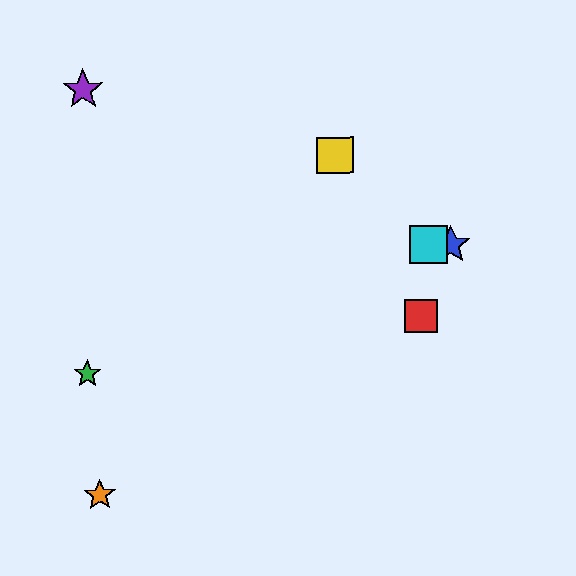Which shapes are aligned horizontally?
The blue star, the cyan square are aligned horizontally.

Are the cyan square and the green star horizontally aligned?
No, the cyan square is at y≈244 and the green star is at y≈373.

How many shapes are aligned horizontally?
2 shapes (the blue star, the cyan square) are aligned horizontally.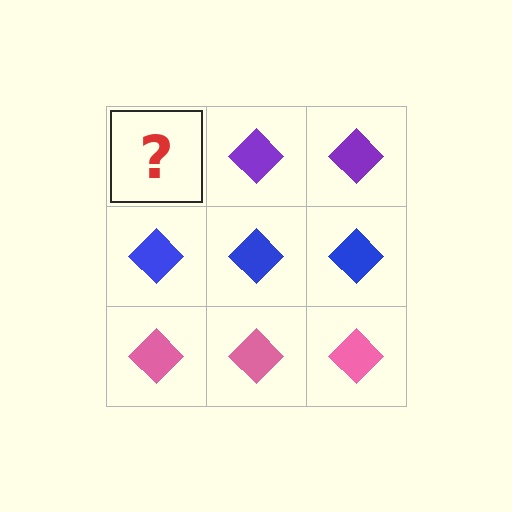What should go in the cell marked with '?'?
The missing cell should contain a purple diamond.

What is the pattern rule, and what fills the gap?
The rule is that each row has a consistent color. The gap should be filled with a purple diamond.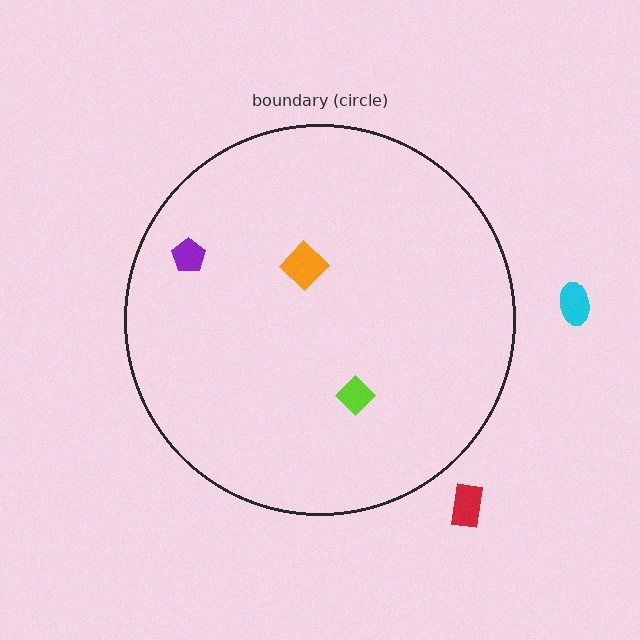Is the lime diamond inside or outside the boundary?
Inside.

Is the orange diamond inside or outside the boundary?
Inside.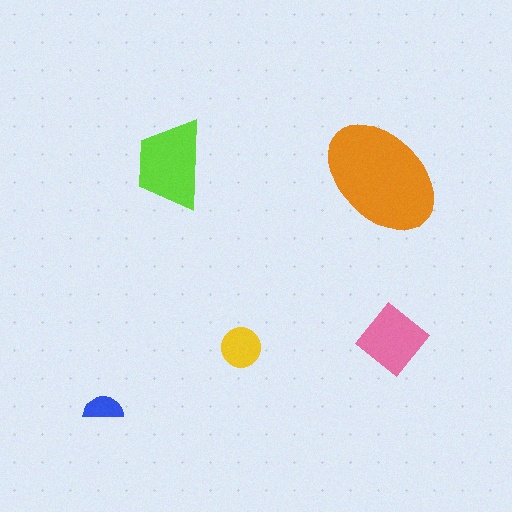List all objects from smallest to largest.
The blue semicircle, the yellow circle, the pink diamond, the lime trapezoid, the orange ellipse.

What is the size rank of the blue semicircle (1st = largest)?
5th.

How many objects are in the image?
There are 5 objects in the image.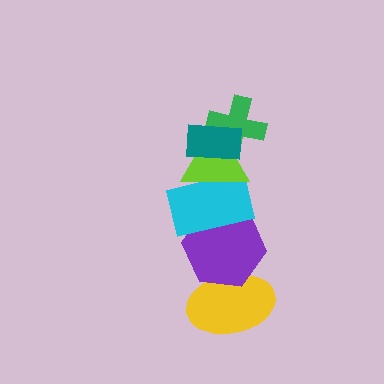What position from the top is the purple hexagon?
The purple hexagon is 5th from the top.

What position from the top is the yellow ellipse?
The yellow ellipse is 6th from the top.